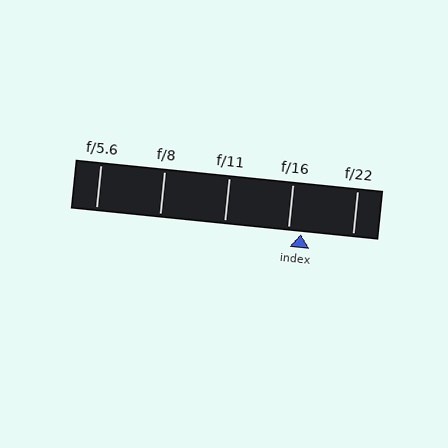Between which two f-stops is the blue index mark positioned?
The index mark is between f/16 and f/22.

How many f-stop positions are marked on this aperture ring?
There are 5 f-stop positions marked.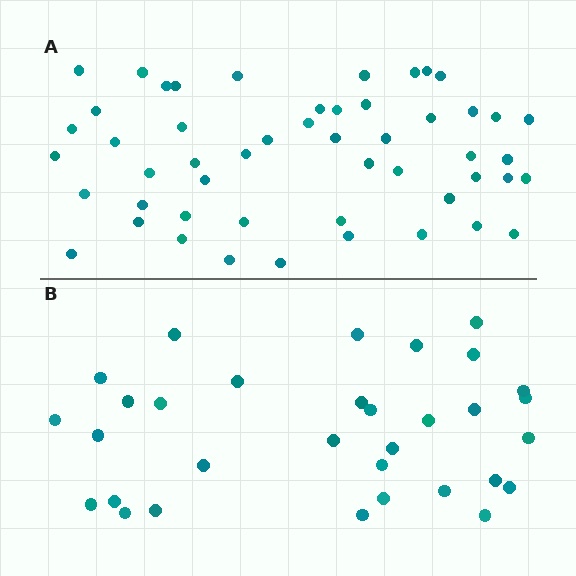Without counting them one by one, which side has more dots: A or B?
Region A (the top region) has more dots.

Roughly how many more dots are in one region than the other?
Region A has approximately 20 more dots than region B.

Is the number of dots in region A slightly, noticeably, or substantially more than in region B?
Region A has substantially more. The ratio is roughly 1.6 to 1.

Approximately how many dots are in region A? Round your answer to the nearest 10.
About 50 dots. (The exact count is 51, which rounds to 50.)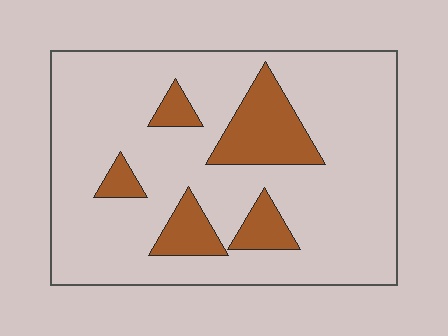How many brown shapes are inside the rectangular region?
5.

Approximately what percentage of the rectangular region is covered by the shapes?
Approximately 15%.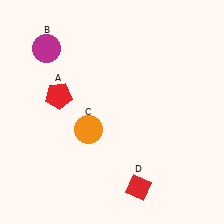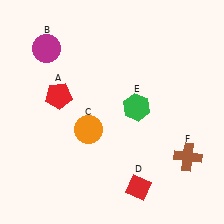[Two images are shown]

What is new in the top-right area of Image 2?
A green hexagon (E) was added in the top-right area of Image 2.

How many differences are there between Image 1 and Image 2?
There are 2 differences between the two images.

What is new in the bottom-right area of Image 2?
A brown cross (F) was added in the bottom-right area of Image 2.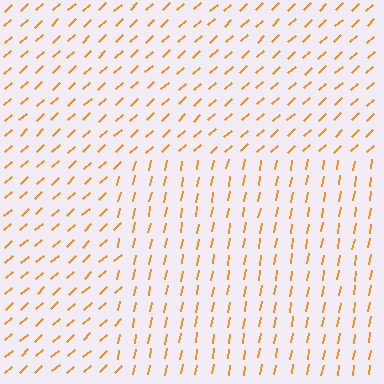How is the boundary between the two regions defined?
The boundary is defined purely by a change in line orientation (approximately 37 degrees difference). All lines are the same color and thickness.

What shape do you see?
I see a rectangle.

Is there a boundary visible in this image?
Yes, there is a texture boundary formed by a change in line orientation.